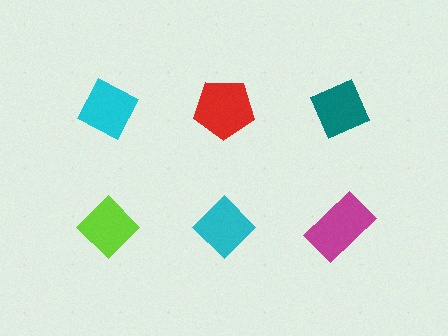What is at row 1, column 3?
A teal diamond.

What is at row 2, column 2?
A cyan diamond.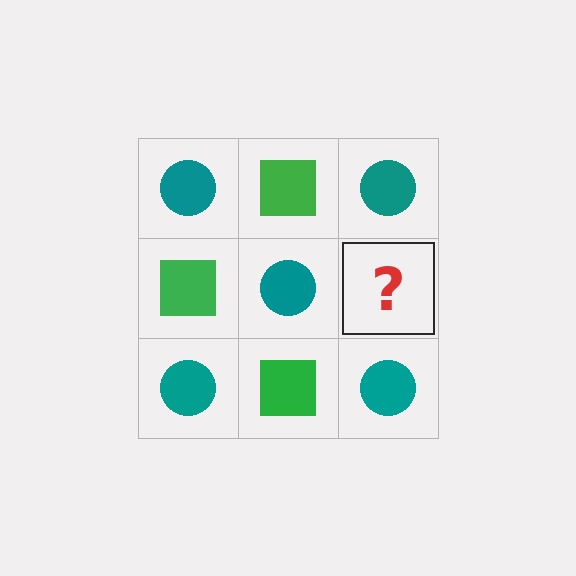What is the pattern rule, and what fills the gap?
The rule is that it alternates teal circle and green square in a checkerboard pattern. The gap should be filled with a green square.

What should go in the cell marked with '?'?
The missing cell should contain a green square.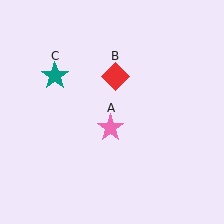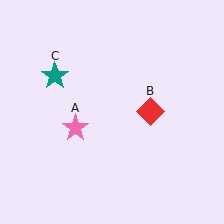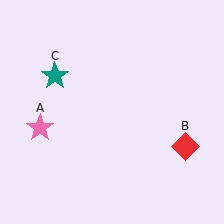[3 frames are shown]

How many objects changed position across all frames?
2 objects changed position: pink star (object A), red diamond (object B).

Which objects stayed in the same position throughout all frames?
Teal star (object C) remained stationary.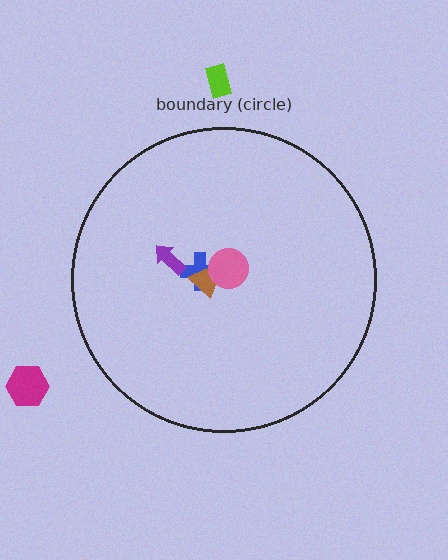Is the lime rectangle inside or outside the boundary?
Outside.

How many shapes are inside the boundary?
4 inside, 2 outside.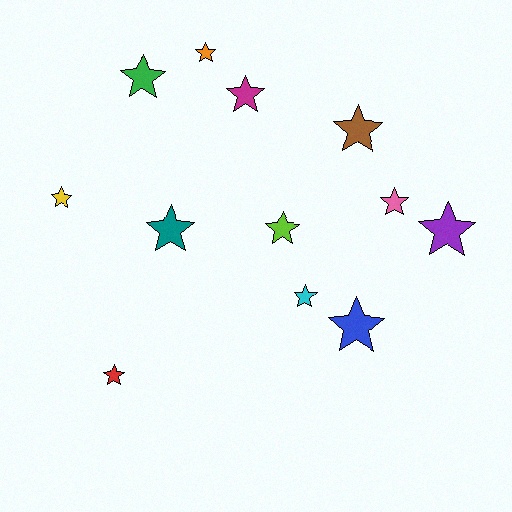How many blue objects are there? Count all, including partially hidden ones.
There is 1 blue object.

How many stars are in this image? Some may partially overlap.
There are 12 stars.